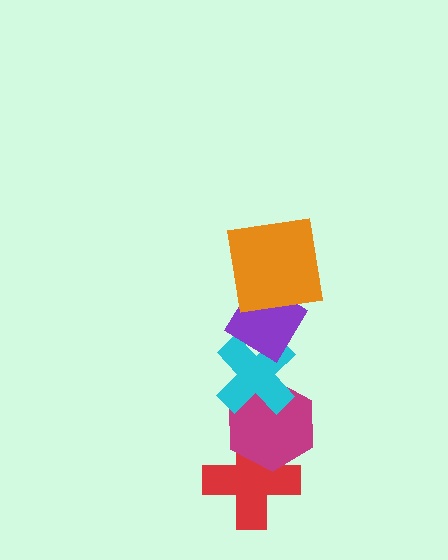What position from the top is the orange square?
The orange square is 1st from the top.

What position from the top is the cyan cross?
The cyan cross is 3rd from the top.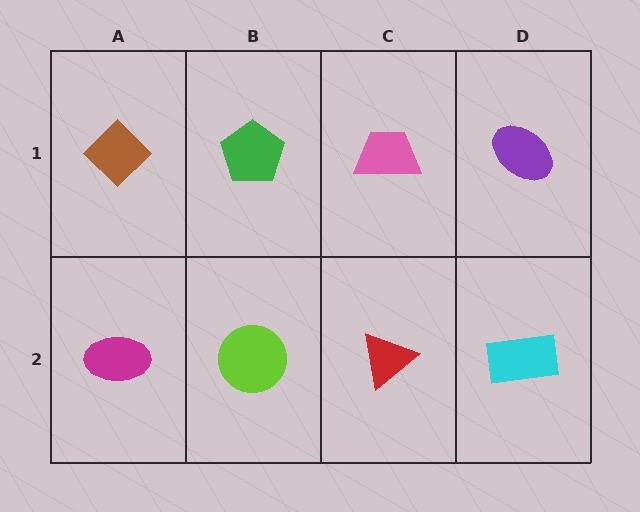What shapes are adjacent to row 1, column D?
A cyan rectangle (row 2, column D), a pink trapezoid (row 1, column C).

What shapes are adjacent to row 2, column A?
A brown diamond (row 1, column A), a lime circle (row 2, column B).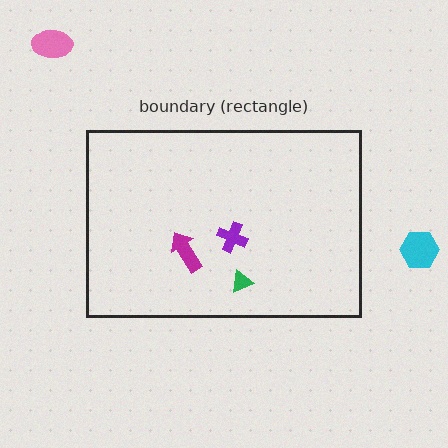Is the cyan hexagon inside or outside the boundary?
Outside.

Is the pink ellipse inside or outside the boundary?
Outside.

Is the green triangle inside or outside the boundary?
Inside.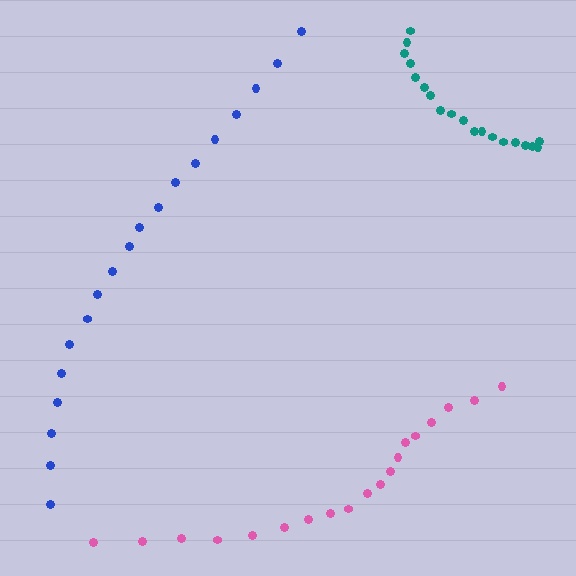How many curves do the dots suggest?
There are 3 distinct paths.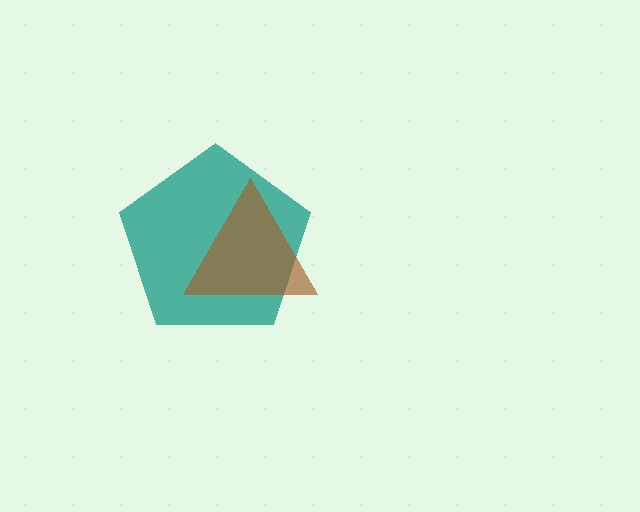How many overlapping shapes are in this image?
There are 2 overlapping shapes in the image.